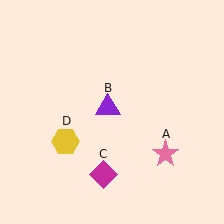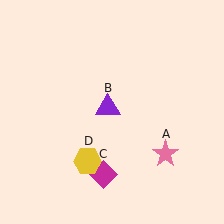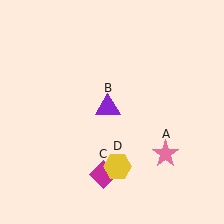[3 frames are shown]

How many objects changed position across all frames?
1 object changed position: yellow hexagon (object D).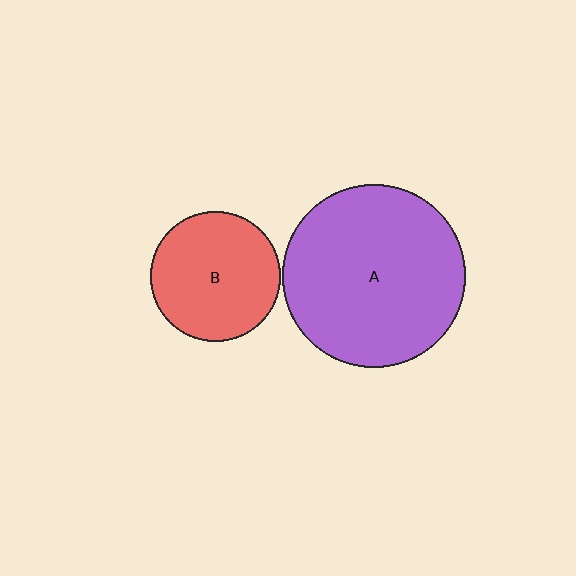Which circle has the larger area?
Circle A (purple).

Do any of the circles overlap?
No, none of the circles overlap.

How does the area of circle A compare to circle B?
Approximately 2.0 times.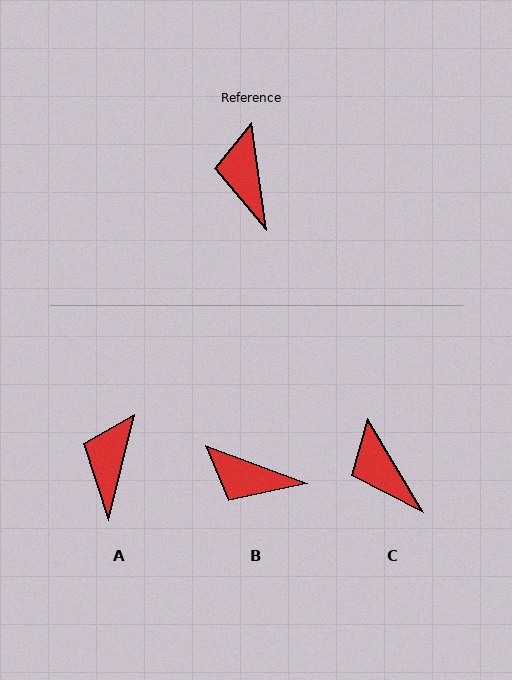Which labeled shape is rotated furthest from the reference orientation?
B, about 62 degrees away.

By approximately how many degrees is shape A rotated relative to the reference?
Approximately 22 degrees clockwise.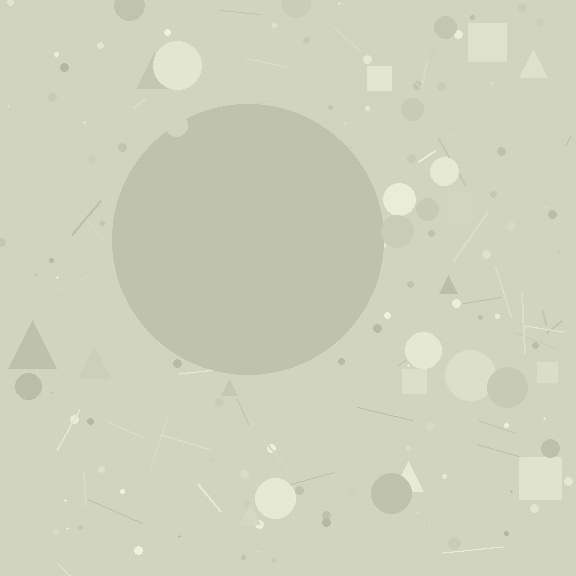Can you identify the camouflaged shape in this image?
The camouflaged shape is a circle.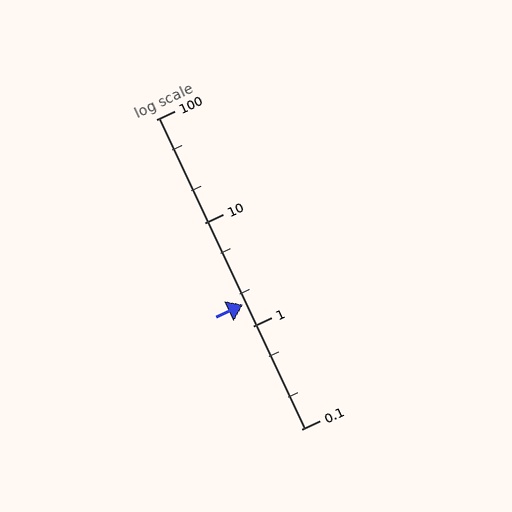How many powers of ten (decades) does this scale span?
The scale spans 3 decades, from 0.1 to 100.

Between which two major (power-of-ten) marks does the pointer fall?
The pointer is between 1 and 10.